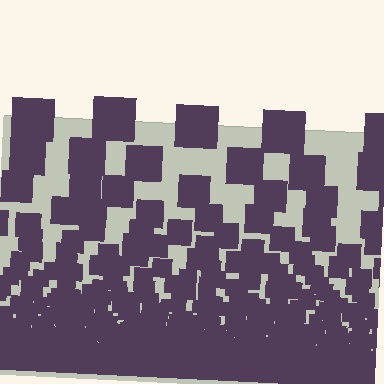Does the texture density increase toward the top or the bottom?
Density increases toward the bottom.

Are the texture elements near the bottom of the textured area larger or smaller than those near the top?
Smaller. The gradient is inverted — elements near the bottom are smaller and denser.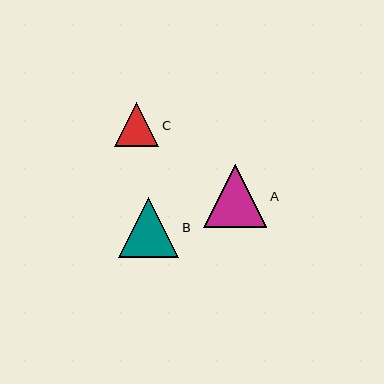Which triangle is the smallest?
Triangle C is the smallest with a size of approximately 44 pixels.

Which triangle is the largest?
Triangle A is the largest with a size of approximately 63 pixels.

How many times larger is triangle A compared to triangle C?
Triangle A is approximately 1.4 times the size of triangle C.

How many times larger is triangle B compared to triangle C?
Triangle B is approximately 1.4 times the size of triangle C.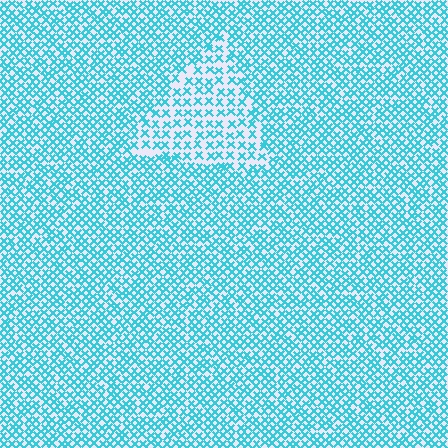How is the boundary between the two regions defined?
The boundary is defined by a change in element density (approximately 1.7x ratio). All elements are the same color, size, and shape.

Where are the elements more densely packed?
The elements are more densely packed outside the triangle boundary.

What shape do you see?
I see a triangle.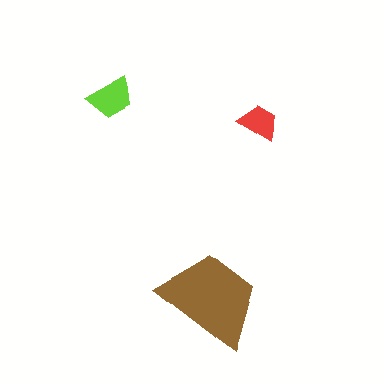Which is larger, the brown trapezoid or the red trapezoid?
The brown one.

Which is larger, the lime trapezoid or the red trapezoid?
The lime one.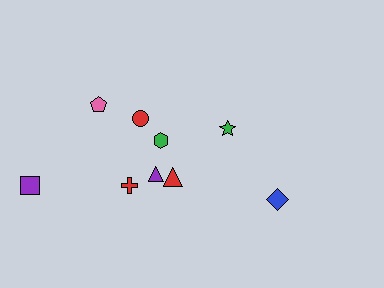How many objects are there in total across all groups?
There are 9 objects.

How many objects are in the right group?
There are 3 objects.